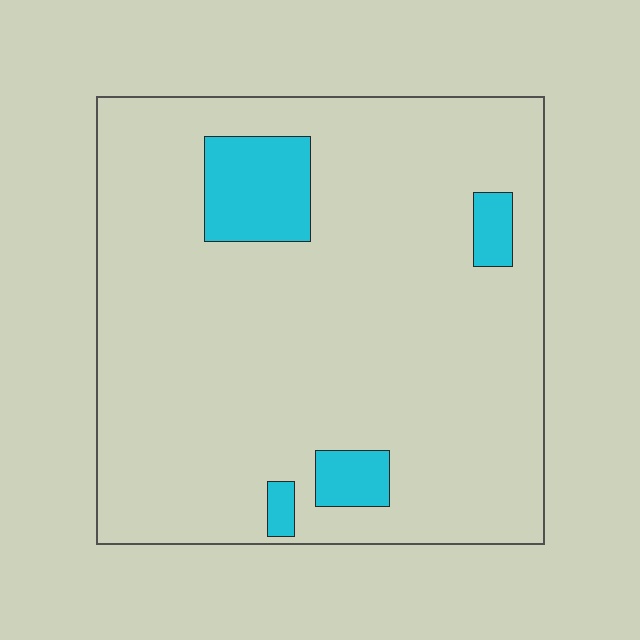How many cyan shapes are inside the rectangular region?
4.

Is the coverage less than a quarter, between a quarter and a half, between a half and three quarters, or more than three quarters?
Less than a quarter.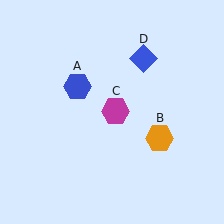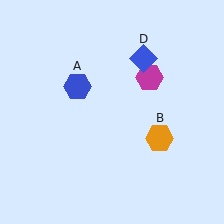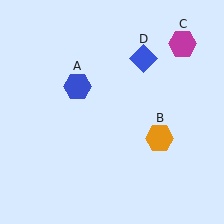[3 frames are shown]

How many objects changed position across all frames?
1 object changed position: magenta hexagon (object C).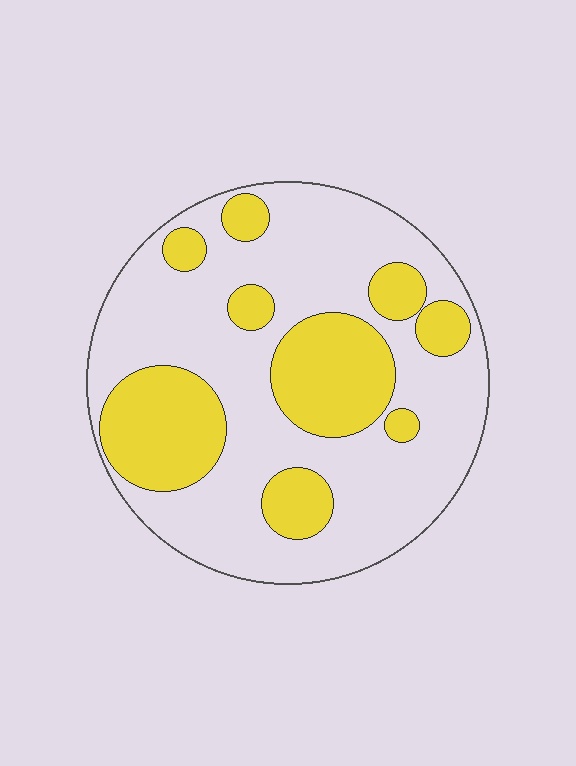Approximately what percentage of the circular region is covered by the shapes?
Approximately 30%.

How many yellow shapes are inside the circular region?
9.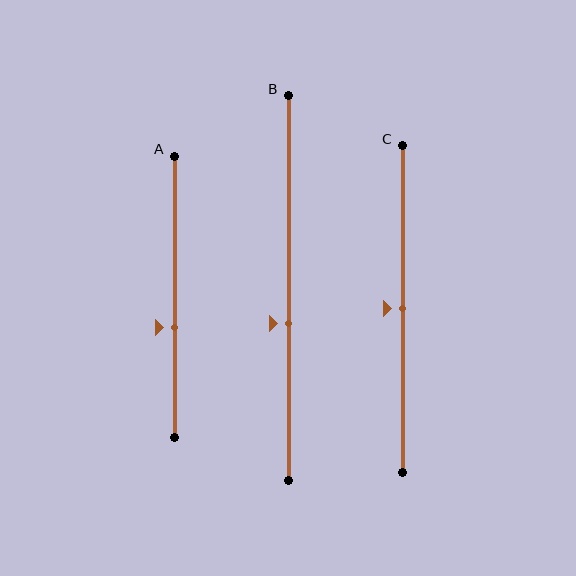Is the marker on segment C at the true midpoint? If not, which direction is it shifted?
Yes, the marker on segment C is at the true midpoint.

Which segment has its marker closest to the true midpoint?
Segment C has its marker closest to the true midpoint.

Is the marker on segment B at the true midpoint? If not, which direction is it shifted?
No, the marker on segment B is shifted downward by about 9% of the segment length.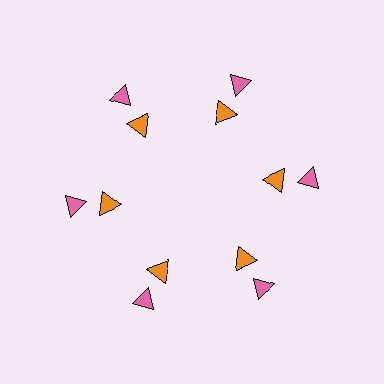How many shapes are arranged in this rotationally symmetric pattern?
There are 12 shapes, arranged in 6 groups of 2.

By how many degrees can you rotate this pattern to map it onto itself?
The pattern maps onto itself every 60 degrees of rotation.